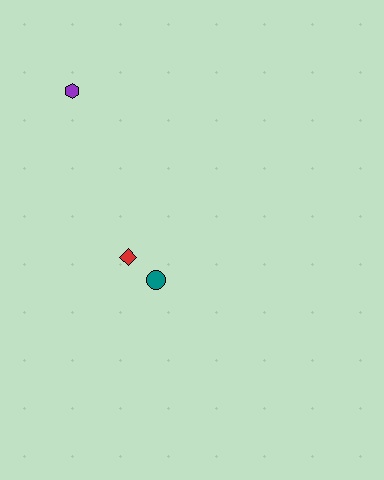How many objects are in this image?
There are 3 objects.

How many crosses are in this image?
There are no crosses.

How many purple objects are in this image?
There is 1 purple object.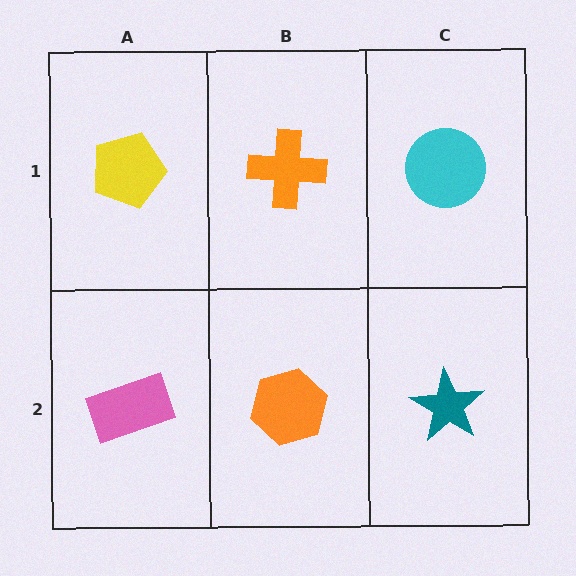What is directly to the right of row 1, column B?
A cyan circle.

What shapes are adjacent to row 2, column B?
An orange cross (row 1, column B), a pink rectangle (row 2, column A), a teal star (row 2, column C).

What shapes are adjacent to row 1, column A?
A pink rectangle (row 2, column A), an orange cross (row 1, column B).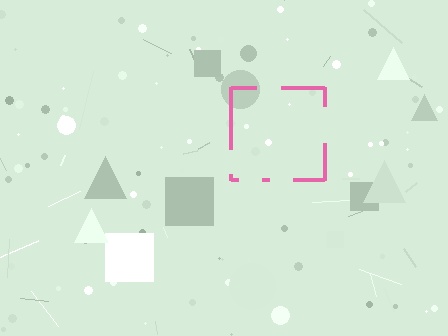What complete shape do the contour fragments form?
The contour fragments form a square.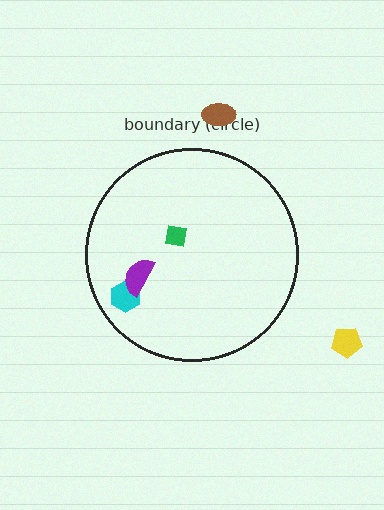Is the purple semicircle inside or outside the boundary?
Inside.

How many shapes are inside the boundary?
3 inside, 2 outside.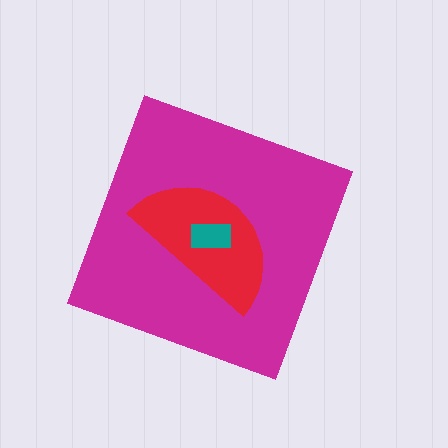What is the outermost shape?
The magenta diamond.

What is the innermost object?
The teal rectangle.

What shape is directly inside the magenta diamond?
The red semicircle.